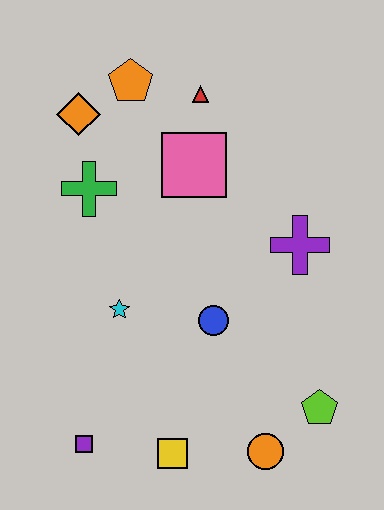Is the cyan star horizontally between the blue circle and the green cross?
Yes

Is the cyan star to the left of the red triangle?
Yes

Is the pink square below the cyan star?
No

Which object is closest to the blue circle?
The cyan star is closest to the blue circle.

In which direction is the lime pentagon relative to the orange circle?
The lime pentagon is to the right of the orange circle.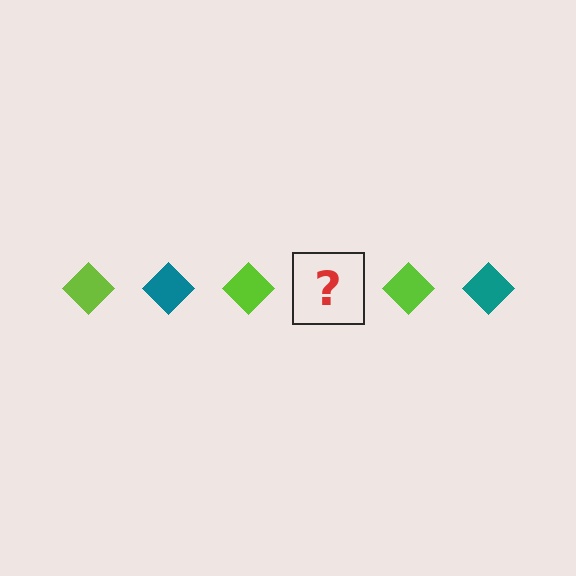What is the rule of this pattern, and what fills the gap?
The rule is that the pattern cycles through lime, teal diamonds. The gap should be filled with a teal diamond.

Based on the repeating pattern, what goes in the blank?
The blank should be a teal diamond.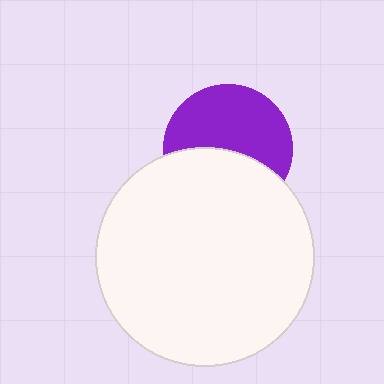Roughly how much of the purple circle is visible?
About half of it is visible (roughly 57%).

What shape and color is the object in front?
The object in front is a white circle.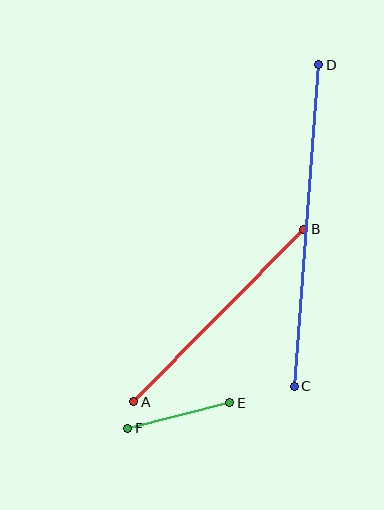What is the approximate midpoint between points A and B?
The midpoint is at approximately (219, 315) pixels.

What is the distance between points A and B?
The distance is approximately 243 pixels.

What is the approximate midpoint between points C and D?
The midpoint is at approximately (306, 225) pixels.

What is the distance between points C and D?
The distance is approximately 323 pixels.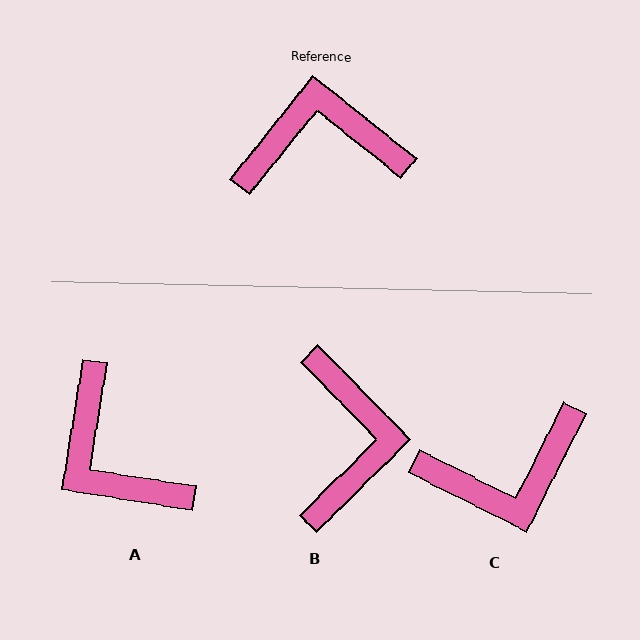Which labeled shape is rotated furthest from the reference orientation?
C, about 168 degrees away.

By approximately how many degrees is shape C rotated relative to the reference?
Approximately 168 degrees clockwise.